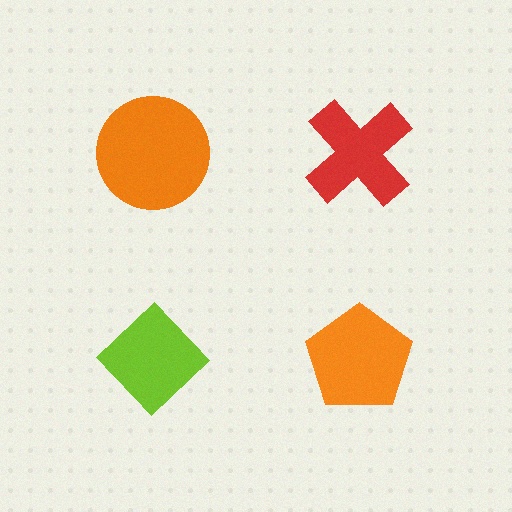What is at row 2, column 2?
An orange pentagon.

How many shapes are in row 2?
2 shapes.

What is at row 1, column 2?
A red cross.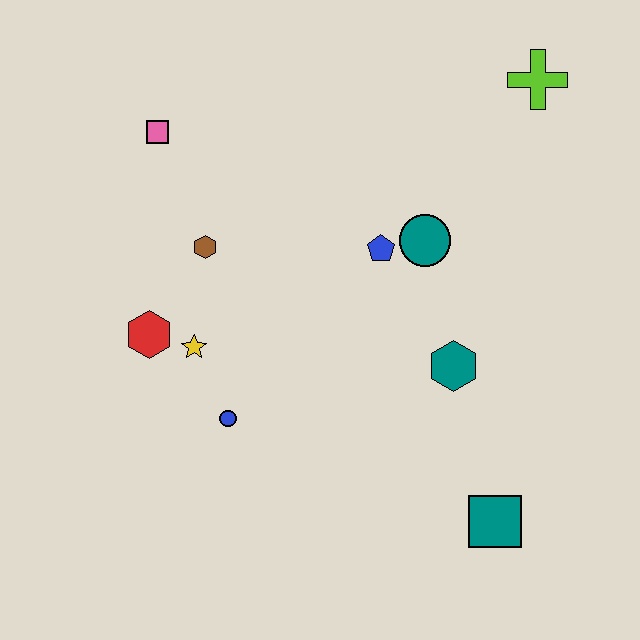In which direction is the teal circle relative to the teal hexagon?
The teal circle is above the teal hexagon.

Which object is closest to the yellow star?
The red hexagon is closest to the yellow star.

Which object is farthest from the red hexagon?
The lime cross is farthest from the red hexagon.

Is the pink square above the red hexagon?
Yes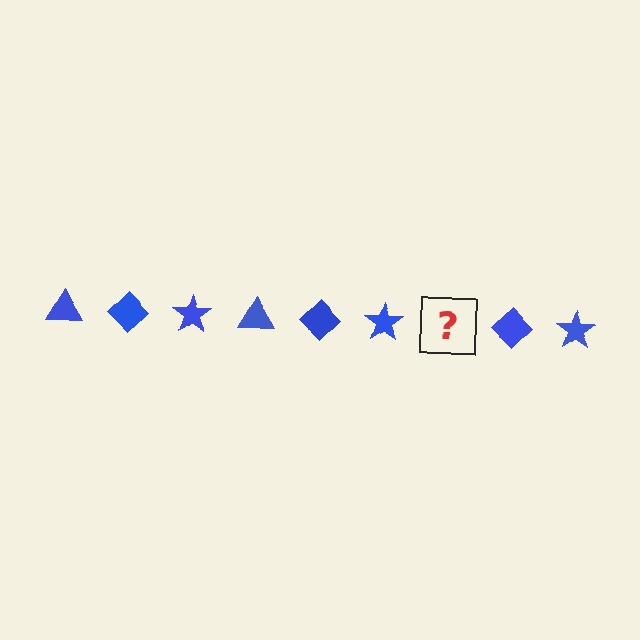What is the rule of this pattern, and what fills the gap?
The rule is that the pattern cycles through triangle, diamond, star shapes in blue. The gap should be filled with a blue triangle.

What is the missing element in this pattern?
The missing element is a blue triangle.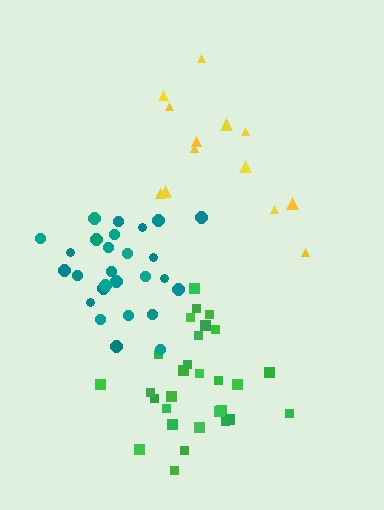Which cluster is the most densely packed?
Teal.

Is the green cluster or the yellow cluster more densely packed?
Green.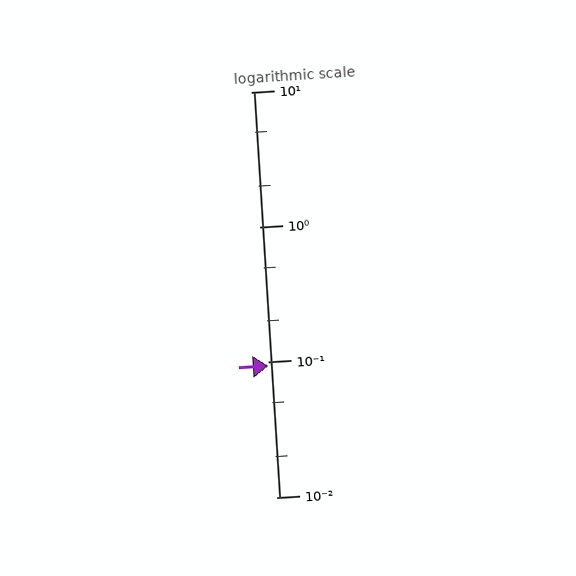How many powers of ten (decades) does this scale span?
The scale spans 3 decades, from 0.01 to 10.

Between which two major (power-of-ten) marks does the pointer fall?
The pointer is between 0.01 and 0.1.